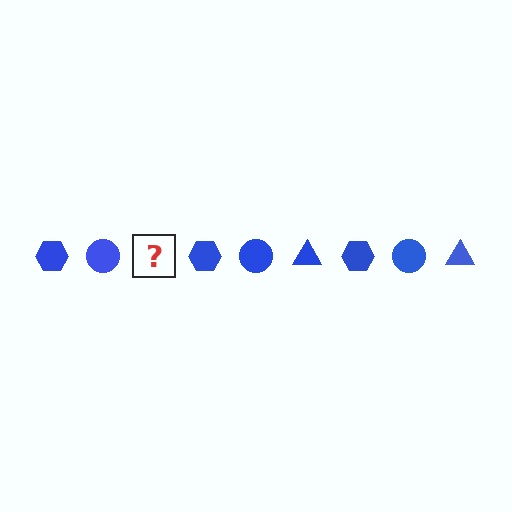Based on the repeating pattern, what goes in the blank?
The blank should be a blue triangle.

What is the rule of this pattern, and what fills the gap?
The rule is that the pattern cycles through hexagon, circle, triangle shapes in blue. The gap should be filled with a blue triangle.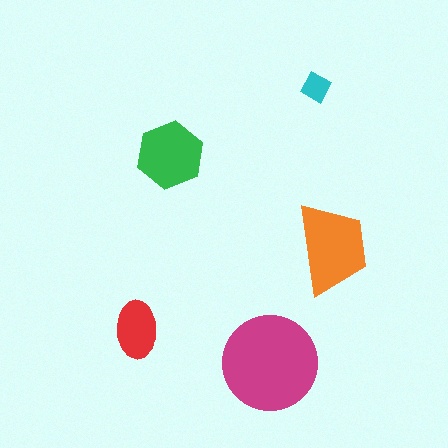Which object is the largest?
The magenta circle.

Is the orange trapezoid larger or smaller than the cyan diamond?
Larger.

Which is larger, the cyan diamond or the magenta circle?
The magenta circle.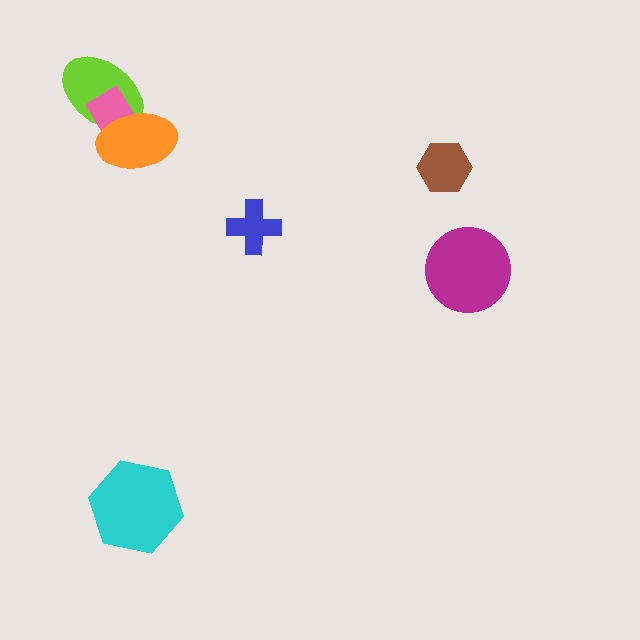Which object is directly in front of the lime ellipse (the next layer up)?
The pink diamond is directly in front of the lime ellipse.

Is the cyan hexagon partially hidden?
No, no other shape covers it.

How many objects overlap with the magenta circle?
0 objects overlap with the magenta circle.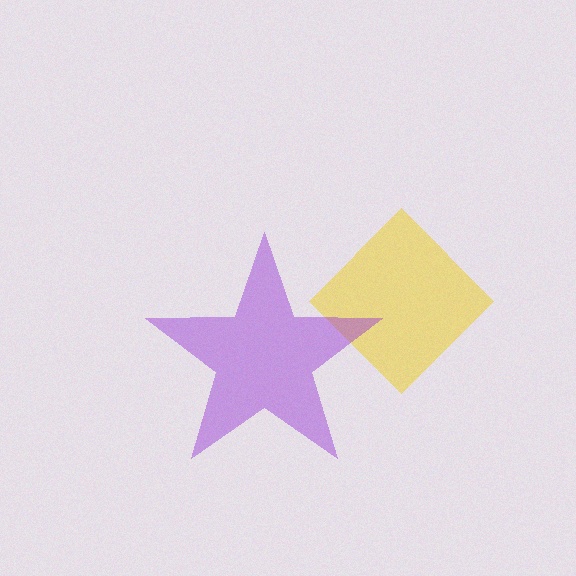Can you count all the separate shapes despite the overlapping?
Yes, there are 2 separate shapes.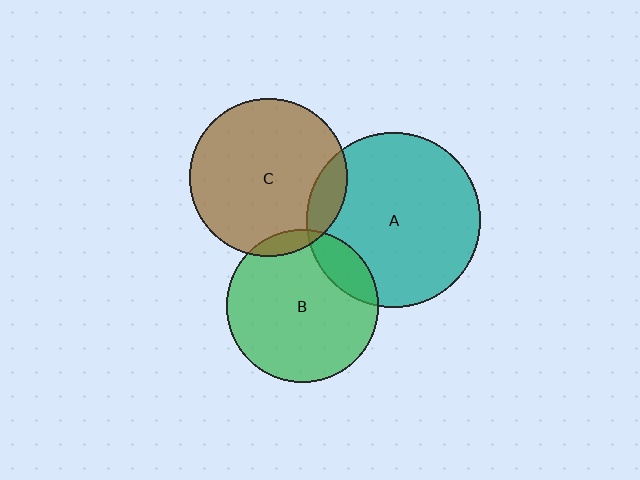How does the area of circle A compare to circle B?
Approximately 1.3 times.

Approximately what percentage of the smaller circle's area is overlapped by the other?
Approximately 10%.